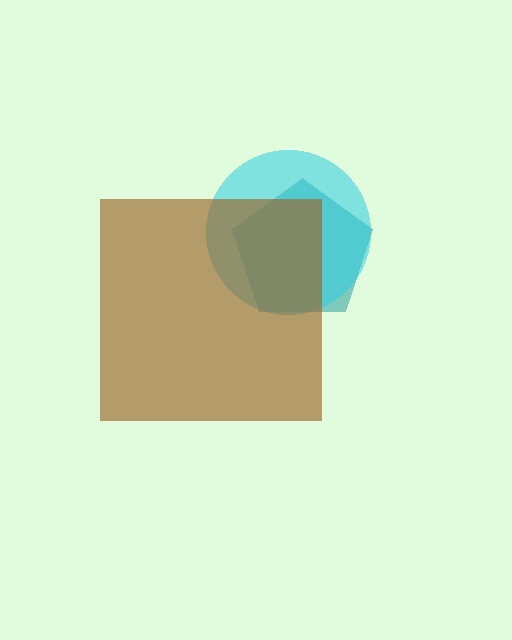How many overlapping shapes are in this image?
There are 3 overlapping shapes in the image.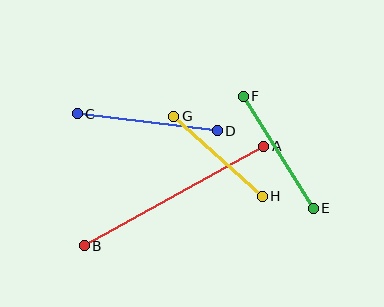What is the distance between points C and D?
The distance is approximately 141 pixels.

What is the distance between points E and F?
The distance is approximately 132 pixels.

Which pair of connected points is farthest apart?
Points A and B are farthest apart.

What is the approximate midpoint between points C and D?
The midpoint is at approximately (147, 122) pixels.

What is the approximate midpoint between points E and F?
The midpoint is at approximately (278, 152) pixels.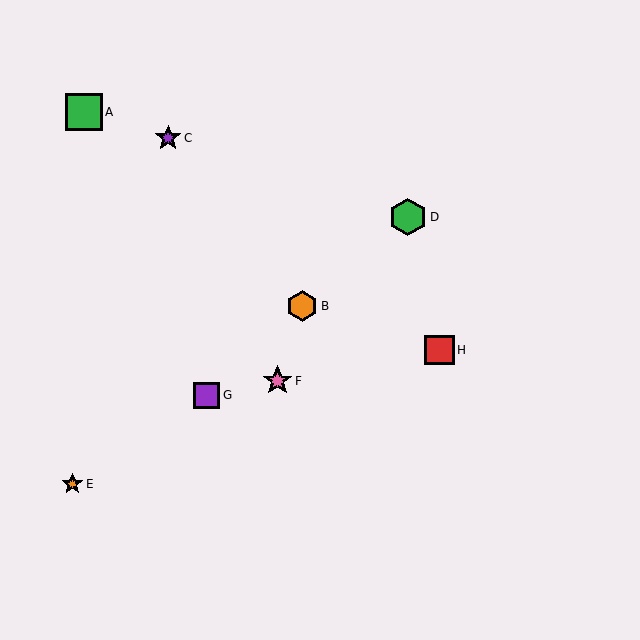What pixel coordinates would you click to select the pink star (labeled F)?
Click at (277, 381) to select the pink star F.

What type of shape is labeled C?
Shape C is a purple star.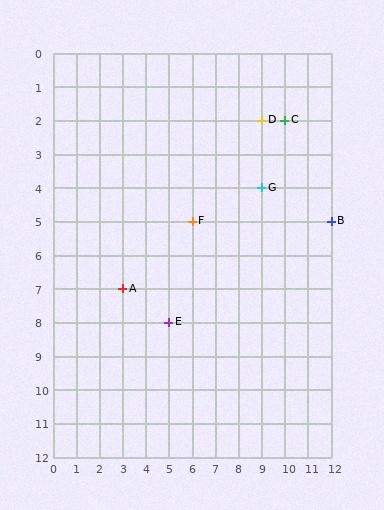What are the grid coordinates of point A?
Point A is at grid coordinates (3, 7).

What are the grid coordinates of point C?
Point C is at grid coordinates (10, 2).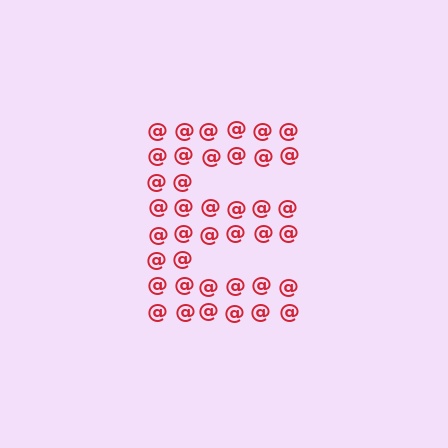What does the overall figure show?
The overall figure shows the letter E.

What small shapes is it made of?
It is made of small at signs.